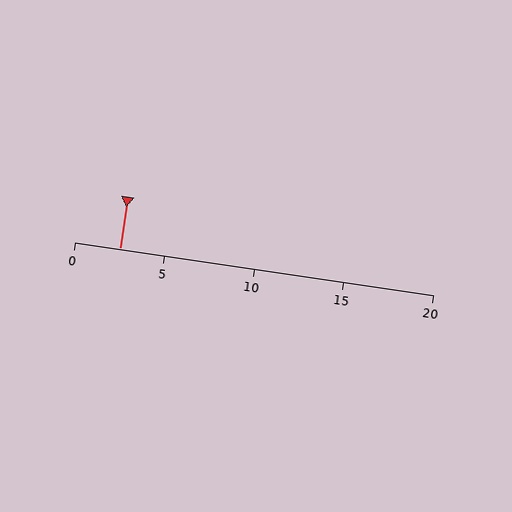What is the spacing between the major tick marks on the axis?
The major ticks are spaced 5 apart.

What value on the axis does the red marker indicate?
The marker indicates approximately 2.5.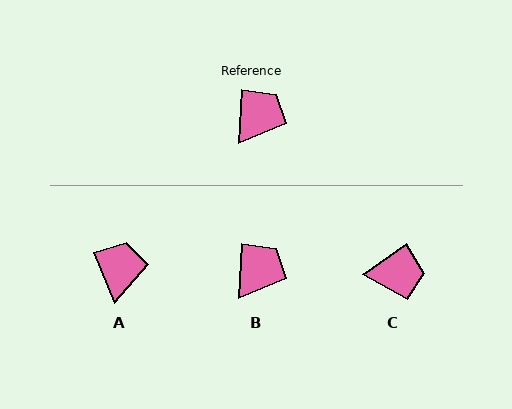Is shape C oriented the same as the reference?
No, it is off by about 51 degrees.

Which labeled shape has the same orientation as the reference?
B.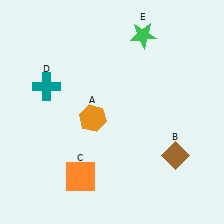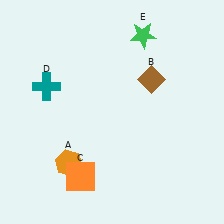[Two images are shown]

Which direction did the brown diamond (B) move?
The brown diamond (B) moved up.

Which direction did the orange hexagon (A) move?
The orange hexagon (A) moved down.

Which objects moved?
The objects that moved are: the orange hexagon (A), the brown diamond (B).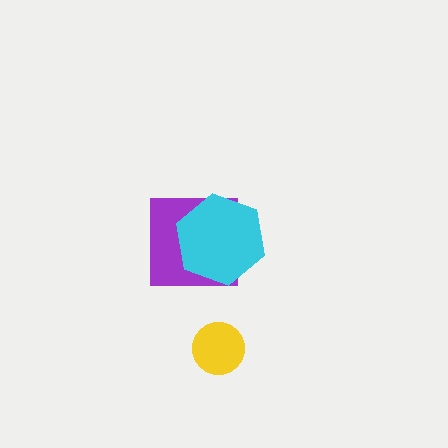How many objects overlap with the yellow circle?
0 objects overlap with the yellow circle.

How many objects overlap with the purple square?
1 object overlaps with the purple square.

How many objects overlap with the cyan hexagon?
1 object overlaps with the cyan hexagon.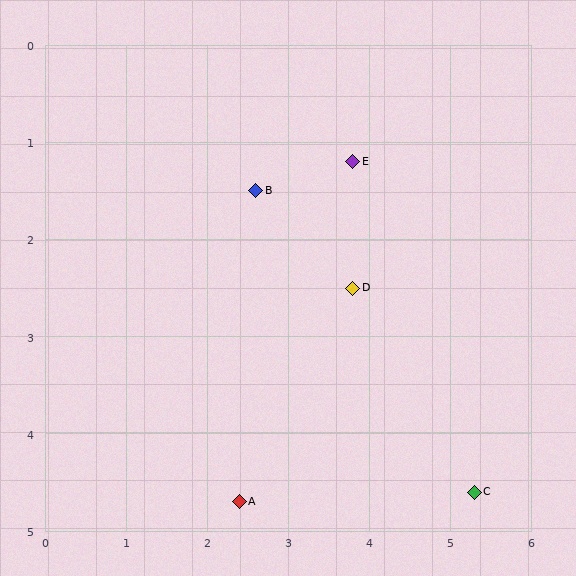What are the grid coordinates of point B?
Point B is at approximately (2.6, 1.5).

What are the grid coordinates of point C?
Point C is at approximately (5.3, 4.6).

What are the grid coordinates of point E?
Point E is at approximately (3.8, 1.2).